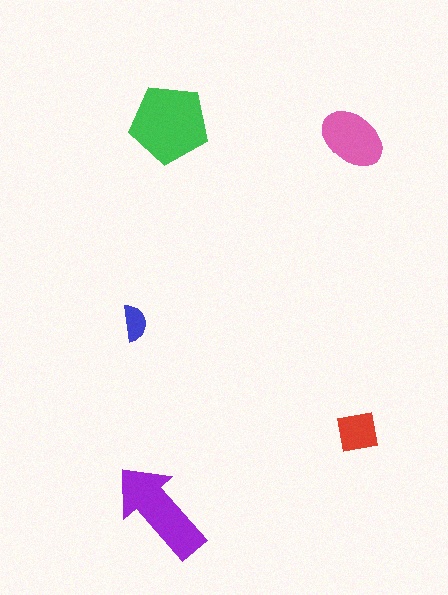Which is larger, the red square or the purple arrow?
The purple arrow.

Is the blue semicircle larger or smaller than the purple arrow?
Smaller.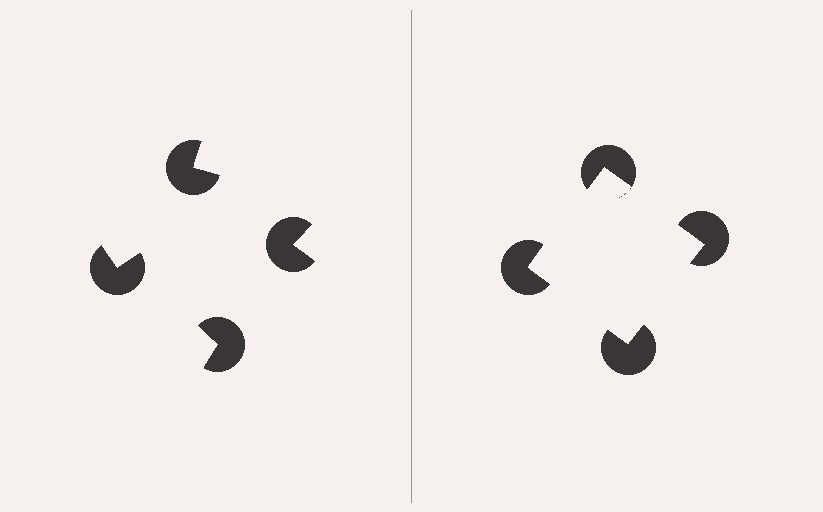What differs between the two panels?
The pac-man discs are positioned identically on both sides; only the wedge orientations differ. On the right they align to a square; on the left they are misaligned.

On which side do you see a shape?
An illusory square appears on the right side. On the left side the wedge cuts are rotated, so no coherent shape forms.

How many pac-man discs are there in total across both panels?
8 — 4 on each side.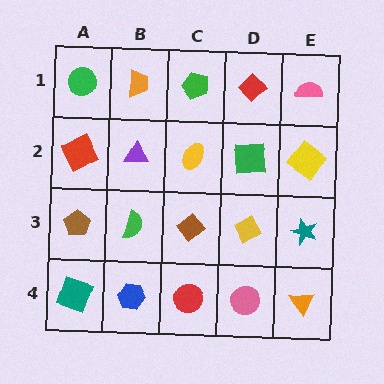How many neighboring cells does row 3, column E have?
3.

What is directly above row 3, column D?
A green square.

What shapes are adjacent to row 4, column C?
A brown diamond (row 3, column C), a blue hexagon (row 4, column B), a pink circle (row 4, column D).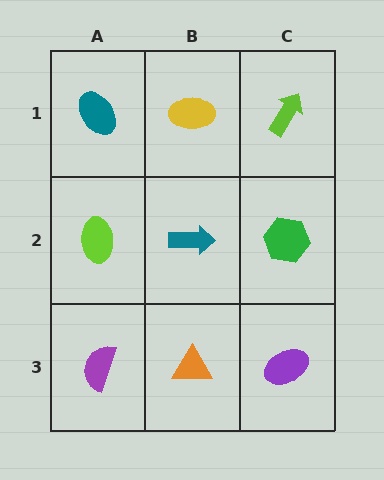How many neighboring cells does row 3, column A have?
2.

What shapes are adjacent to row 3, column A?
A lime ellipse (row 2, column A), an orange triangle (row 3, column B).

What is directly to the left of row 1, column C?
A yellow ellipse.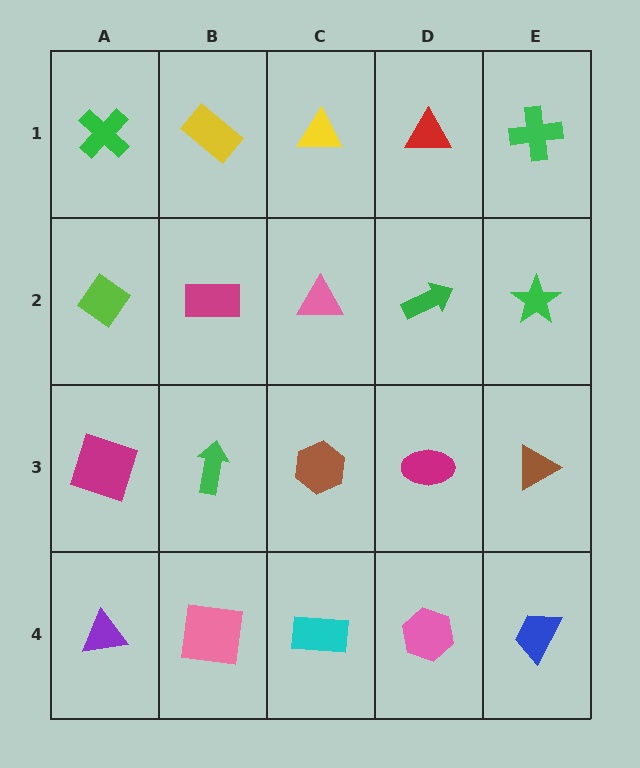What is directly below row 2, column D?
A magenta ellipse.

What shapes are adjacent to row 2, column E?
A green cross (row 1, column E), a brown triangle (row 3, column E), a green arrow (row 2, column D).